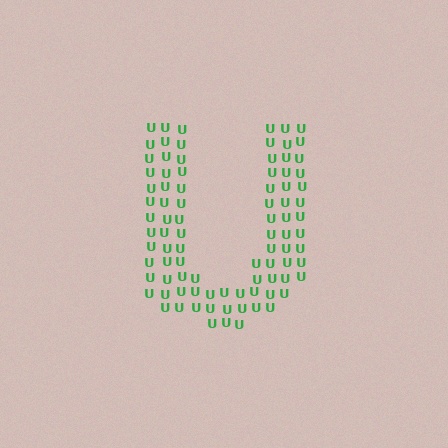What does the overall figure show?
The overall figure shows the letter U.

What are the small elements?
The small elements are letter U's.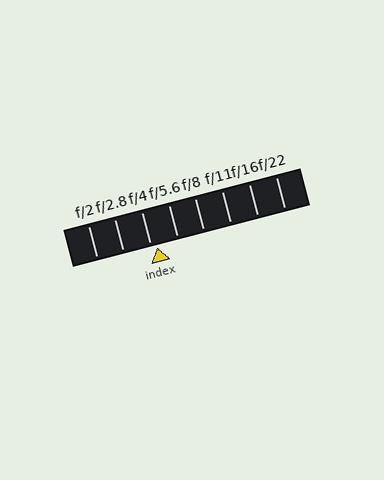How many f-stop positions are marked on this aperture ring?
There are 8 f-stop positions marked.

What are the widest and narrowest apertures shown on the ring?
The widest aperture shown is f/2 and the narrowest is f/22.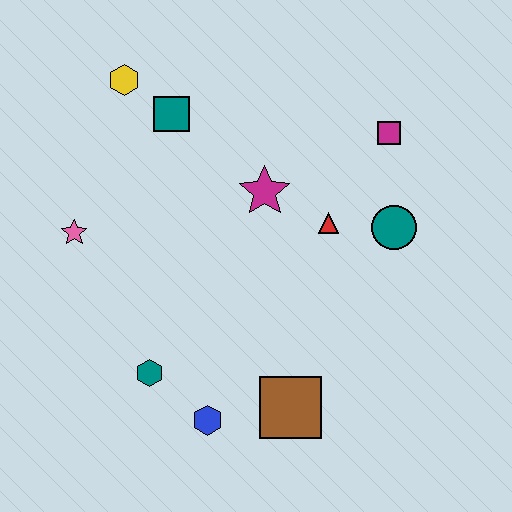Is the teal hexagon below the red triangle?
Yes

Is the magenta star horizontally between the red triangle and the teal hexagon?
Yes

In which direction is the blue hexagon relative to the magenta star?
The blue hexagon is below the magenta star.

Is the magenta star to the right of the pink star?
Yes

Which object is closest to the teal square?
The yellow hexagon is closest to the teal square.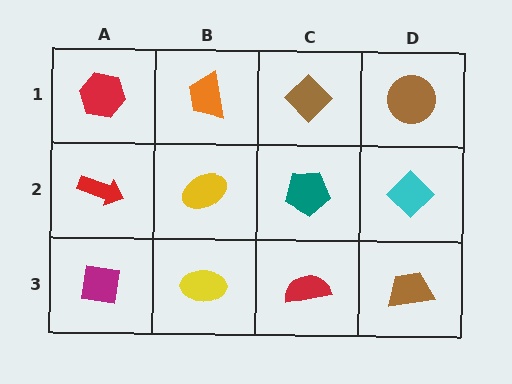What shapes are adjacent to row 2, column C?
A brown diamond (row 1, column C), a red semicircle (row 3, column C), a yellow ellipse (row 2, column B), a cyan diamond (row 2, column D).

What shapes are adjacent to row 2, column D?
A brown circle (row 1, column D), a brown trapezoid (row 3, column D), a teal pentagon (row 2, column C).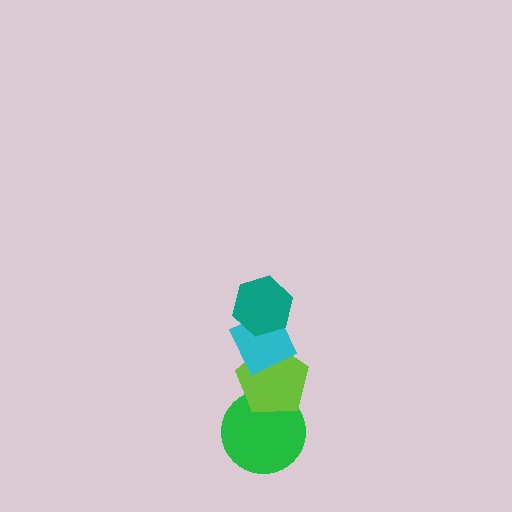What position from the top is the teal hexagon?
The teal hexagon is 1st from the top.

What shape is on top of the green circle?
The lime pentagon is on top of the green circle.